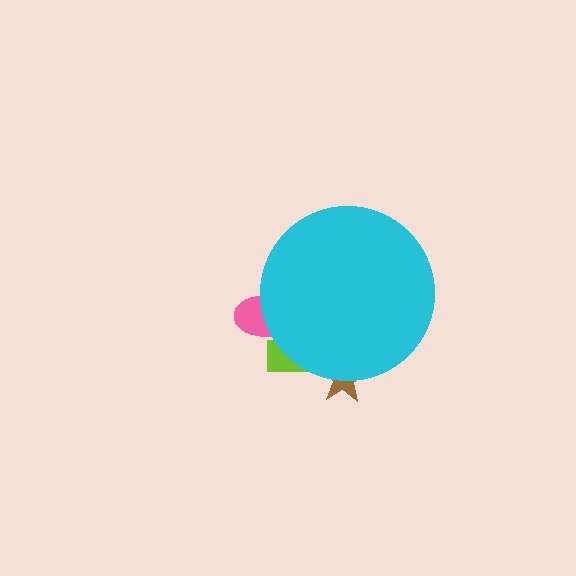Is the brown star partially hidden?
Yes, the brown star is partially hidden behind the cyan circle.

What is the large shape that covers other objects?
A cyan circle.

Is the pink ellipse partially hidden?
Yes, the pink ellipse is partially hidden behind the cyan circle.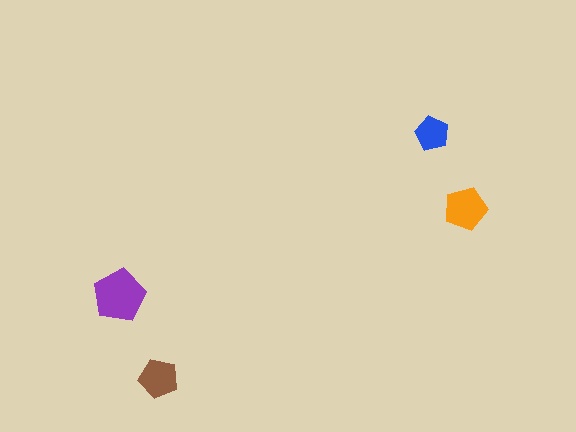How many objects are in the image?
There are 4 objects in the image.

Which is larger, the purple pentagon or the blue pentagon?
The purple one.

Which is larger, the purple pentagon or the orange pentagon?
The purple one.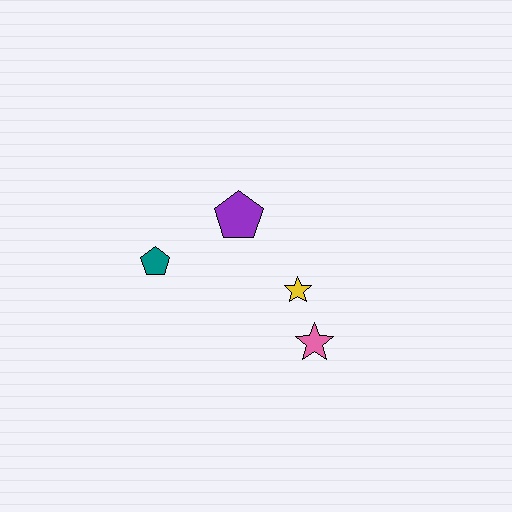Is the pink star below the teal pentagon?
Yes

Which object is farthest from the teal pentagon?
The pink star is farthest from the teal pentagon.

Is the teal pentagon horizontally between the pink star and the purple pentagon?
No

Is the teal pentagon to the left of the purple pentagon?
Yes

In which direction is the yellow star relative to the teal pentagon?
The yellow star is to the right of the teal pentagon.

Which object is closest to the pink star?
The yellow star is closest to the pink star.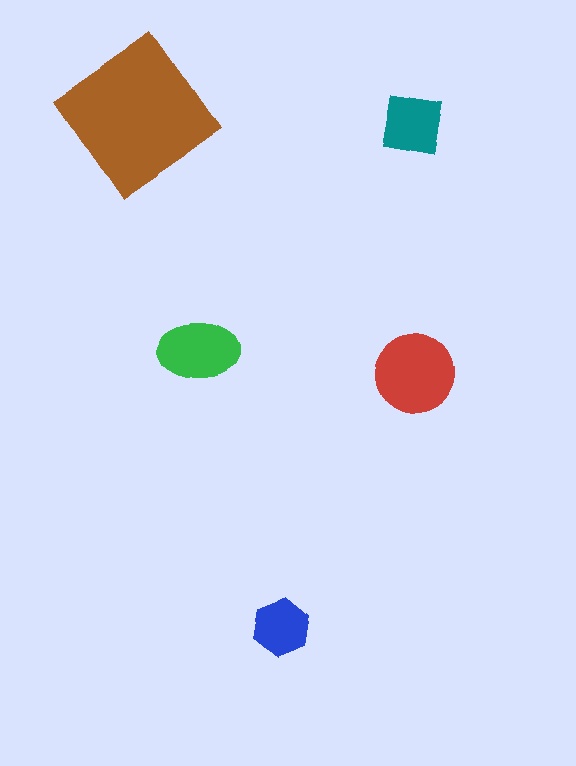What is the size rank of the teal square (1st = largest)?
4th.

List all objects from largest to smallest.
The brown diamond, the red circle, the green ellipse, the teal square, the blue hexagon.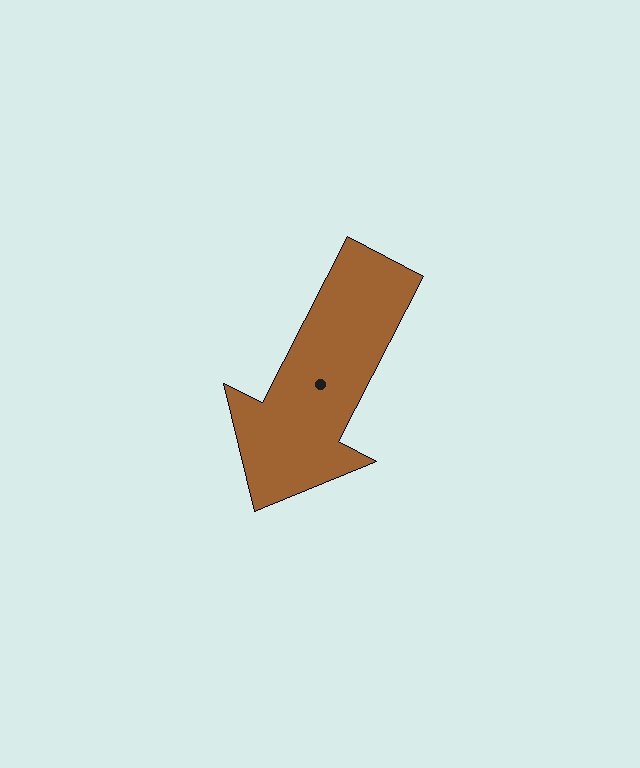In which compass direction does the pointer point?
Southwest.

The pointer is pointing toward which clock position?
Roughly 7 o'clock.